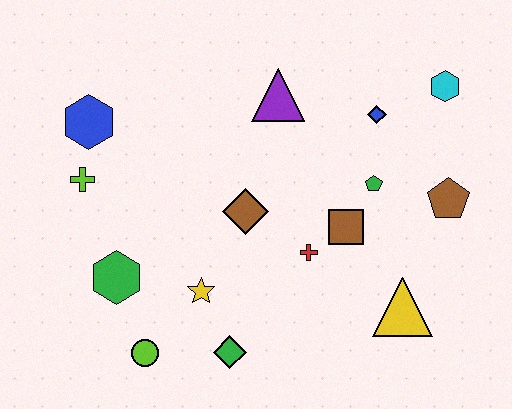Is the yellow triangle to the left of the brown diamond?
No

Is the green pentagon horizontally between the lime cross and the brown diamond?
No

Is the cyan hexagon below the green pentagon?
No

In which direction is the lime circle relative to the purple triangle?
The lime circle is below the purple triangle.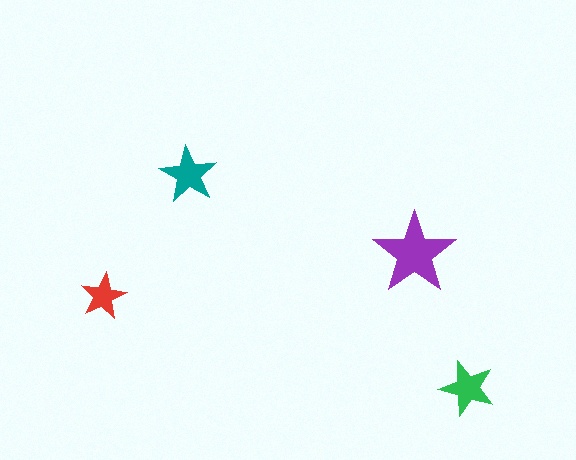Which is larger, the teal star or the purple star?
The purple one.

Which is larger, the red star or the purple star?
The purple one.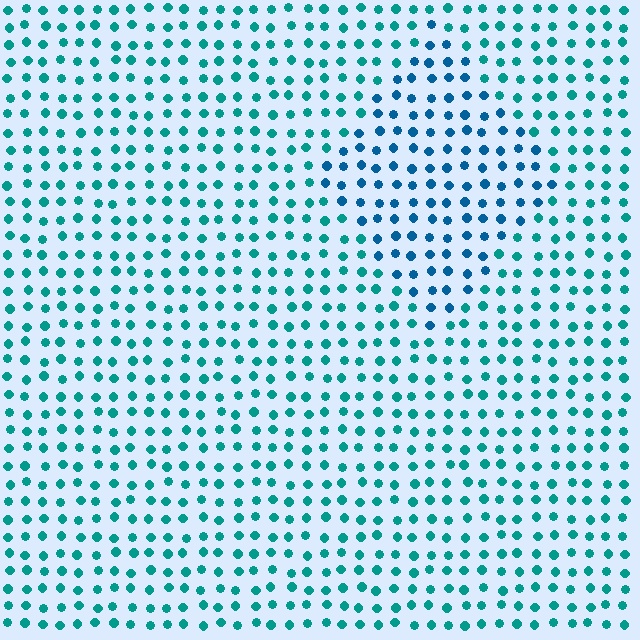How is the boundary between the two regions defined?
The boundary is defined purely by a slight shift in hue (about 28 degrees). Spacing, size, and orientation are identical on both sides.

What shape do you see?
I see a diamond.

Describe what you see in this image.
The image is filled with small teal elements in a uniform arrangement. A diamond-shaped region is visible where the elements are tinted to a slightly different hue, forming a subtle color boundary.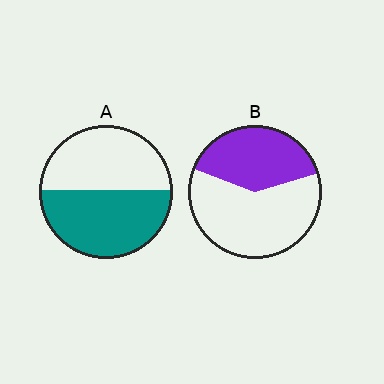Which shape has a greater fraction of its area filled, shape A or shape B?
Shape A.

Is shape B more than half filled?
No.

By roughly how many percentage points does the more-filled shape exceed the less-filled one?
By roughly 10 percentage points (A over B).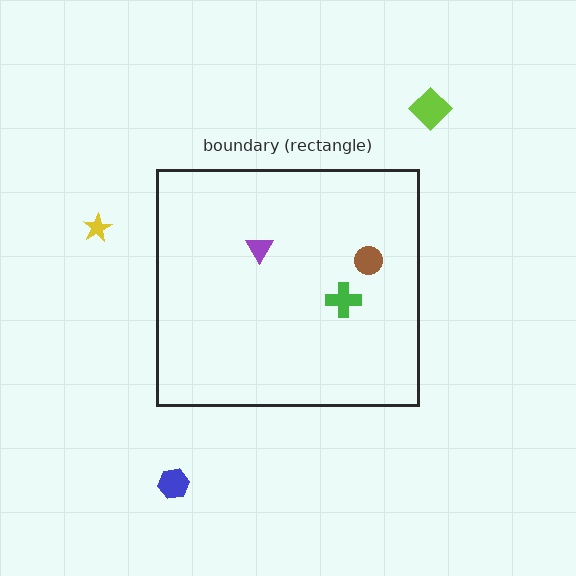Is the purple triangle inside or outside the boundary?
Inside.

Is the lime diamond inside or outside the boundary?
Outside.